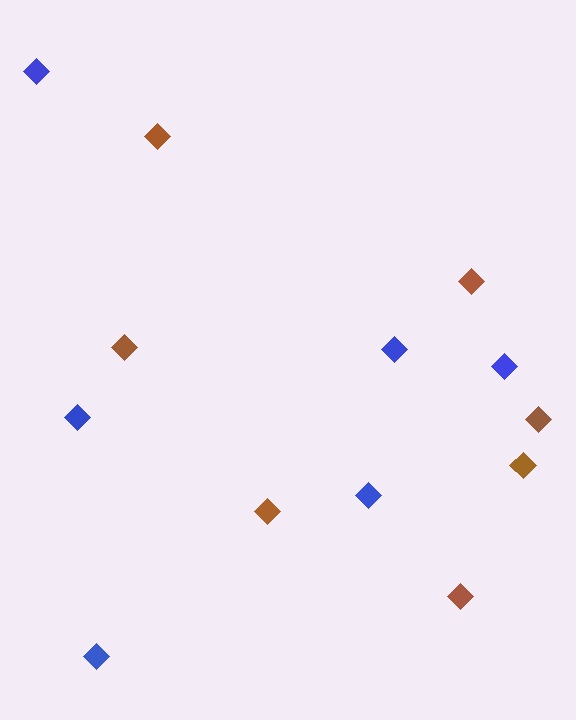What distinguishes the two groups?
There are 2 groups: one group of blue diamonds (6) and one group of brown diamonds (7).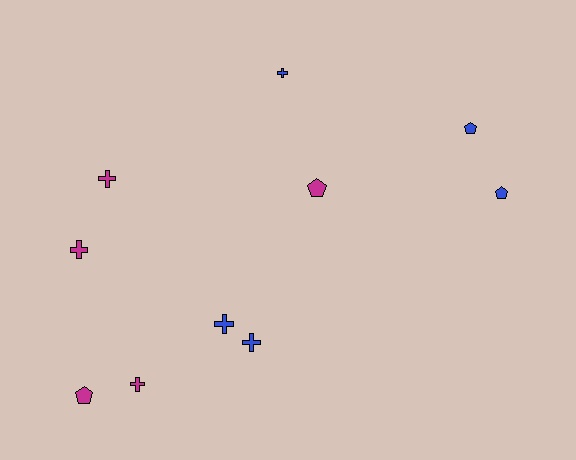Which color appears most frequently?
Blue, with 5 objects.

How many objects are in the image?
There are 10 objects.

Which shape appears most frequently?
Cross, with 6 objects.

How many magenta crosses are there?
There are 3 magenta crosses.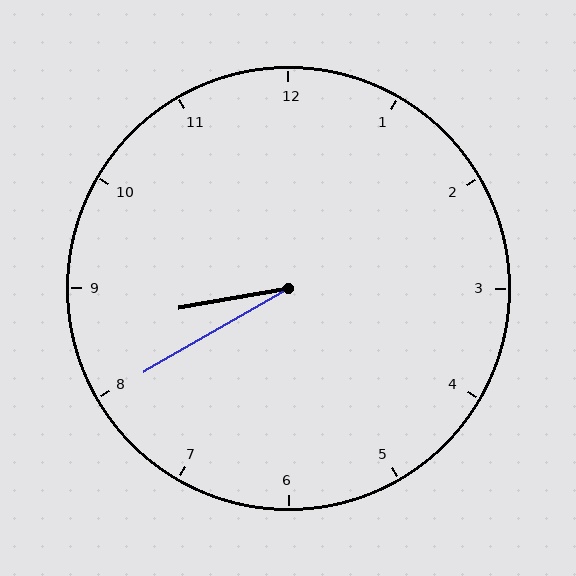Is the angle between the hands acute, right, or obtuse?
It is acute.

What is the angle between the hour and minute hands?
Approximately 20 degrees.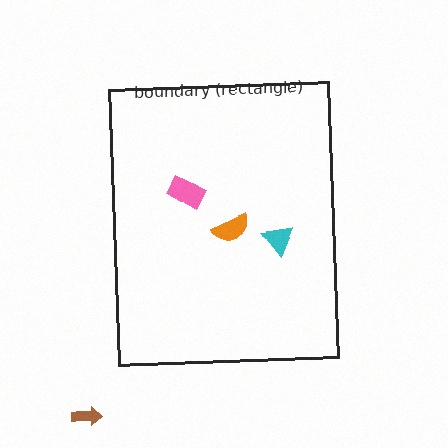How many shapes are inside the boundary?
3 inside, 1 outside.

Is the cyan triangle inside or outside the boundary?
Inside.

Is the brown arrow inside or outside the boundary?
Outside.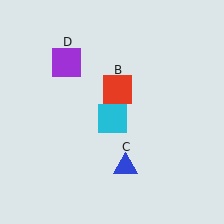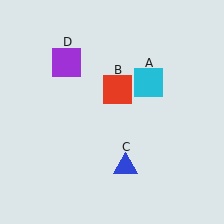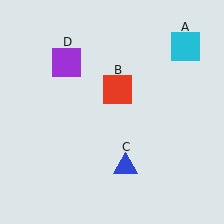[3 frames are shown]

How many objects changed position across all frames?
1 object changed position: cyan square (object A).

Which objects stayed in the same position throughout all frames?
Red square (object B) and blue triangle (object C) and purple square (object D) remained stationary.